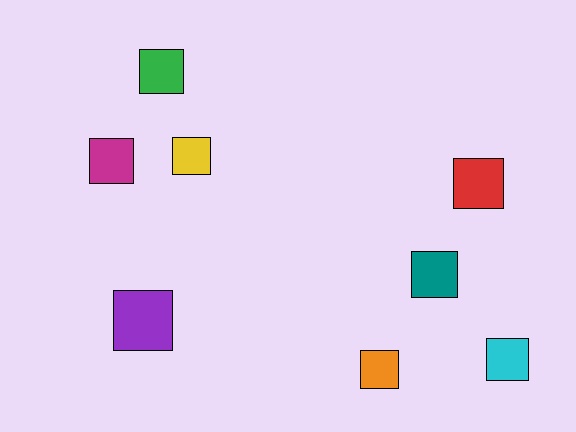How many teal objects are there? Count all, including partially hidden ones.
There is 1 teal object.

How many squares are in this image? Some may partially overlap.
There are 8 squares.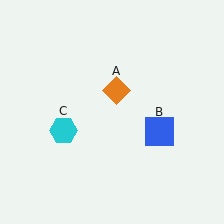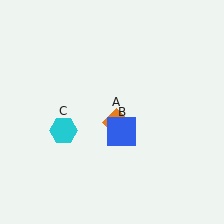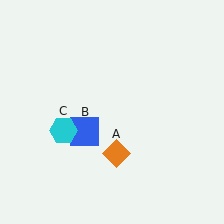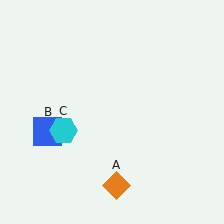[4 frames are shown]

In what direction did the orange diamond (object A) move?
The orange diamond (object A) moved down.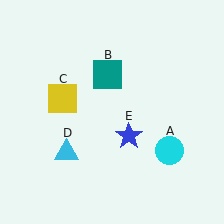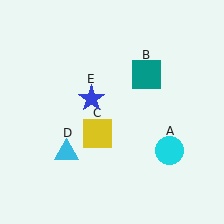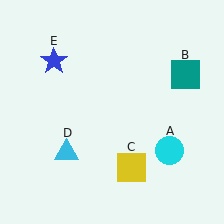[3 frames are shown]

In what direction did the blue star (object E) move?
The blue star (object E) moved up and to the left.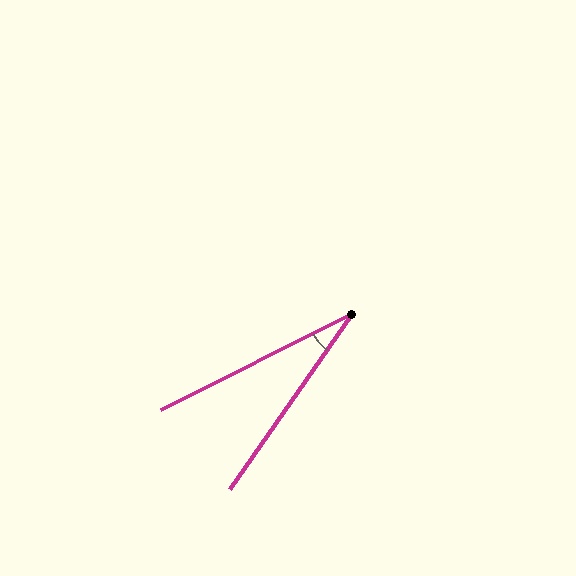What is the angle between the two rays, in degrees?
Approximately 28 degrees.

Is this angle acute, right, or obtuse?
It is acute.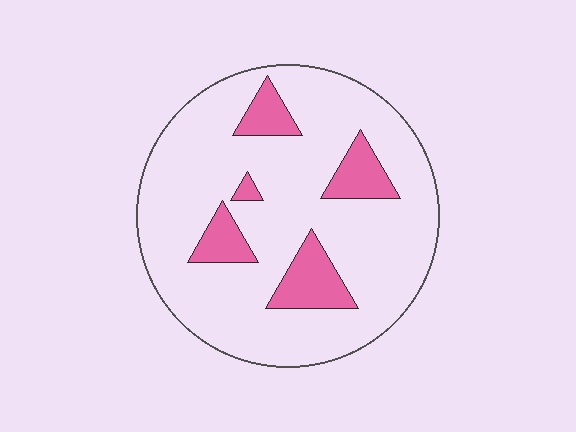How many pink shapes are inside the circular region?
5.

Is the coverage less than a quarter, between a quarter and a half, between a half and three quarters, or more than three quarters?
Less than a quarter.